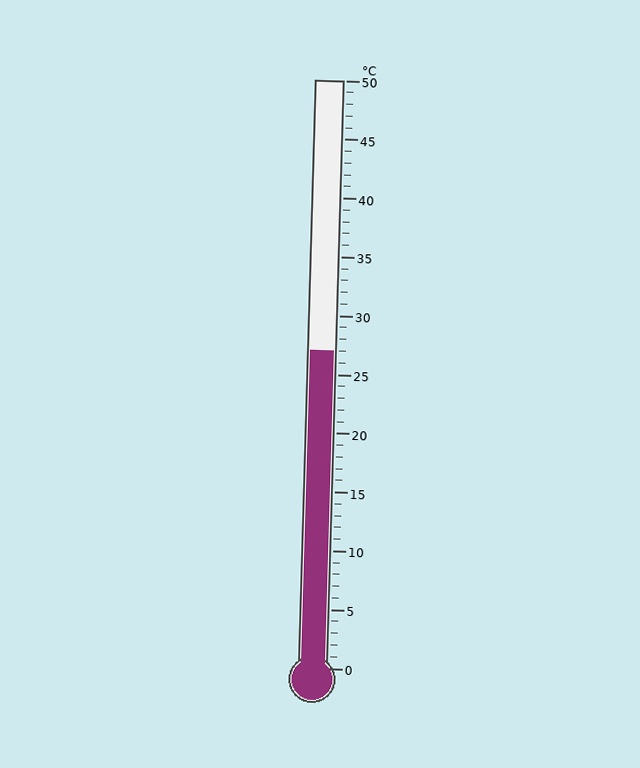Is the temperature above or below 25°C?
The temperature is above 25°C.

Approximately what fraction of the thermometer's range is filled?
The thermometer is filled to approximately 55% of its range.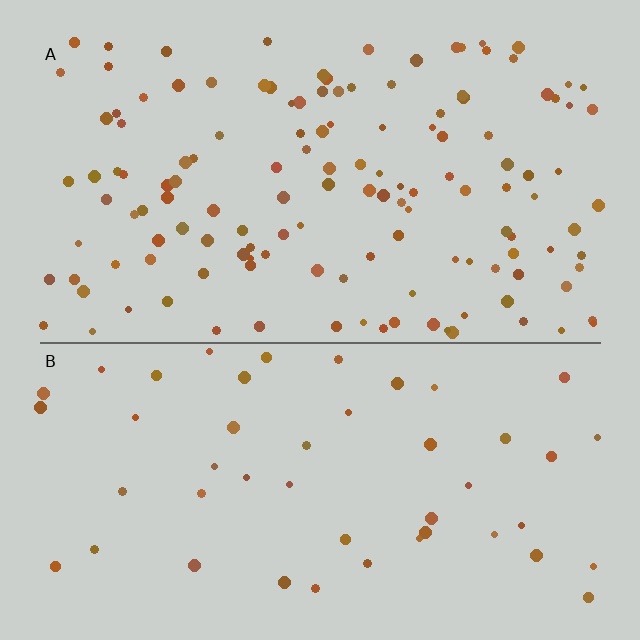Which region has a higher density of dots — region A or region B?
A (the top).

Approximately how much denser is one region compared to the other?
Approximately 2.9× — region A over region B.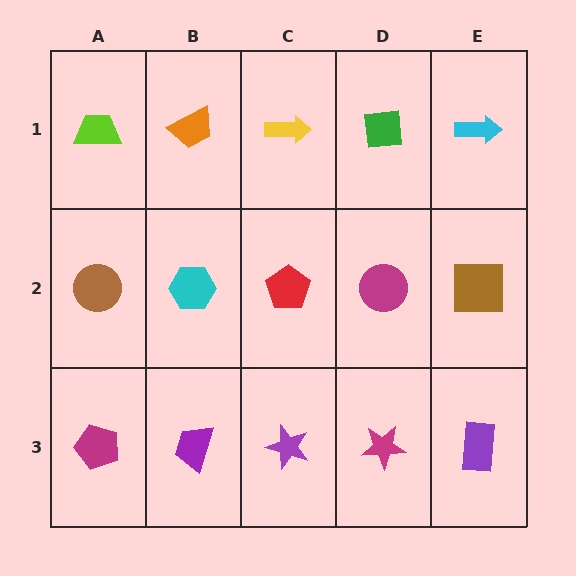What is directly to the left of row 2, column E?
A magenta circle.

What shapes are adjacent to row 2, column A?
A lime trapezoid (row 1, column A), a magenta pentagon (row 3, column A), a cyan hexagon (row 2, column B).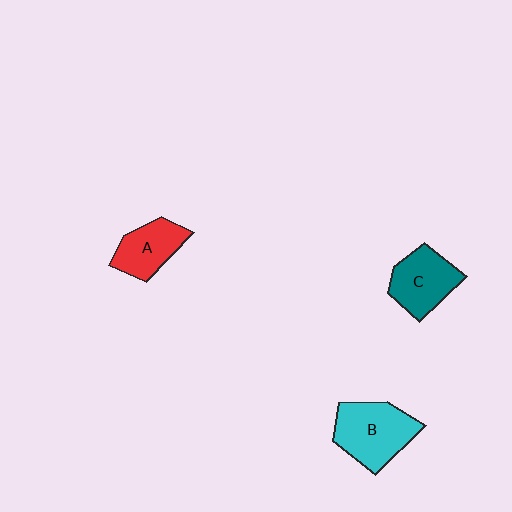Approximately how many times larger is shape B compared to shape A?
Approximately 1.4 times.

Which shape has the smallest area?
Shape A (red).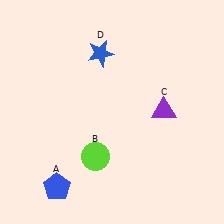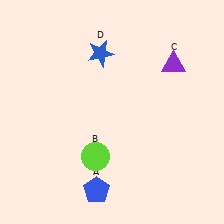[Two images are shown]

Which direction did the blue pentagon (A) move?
The blue pentagon (A) moved right.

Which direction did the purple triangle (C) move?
The purple triangle (C) moved up.